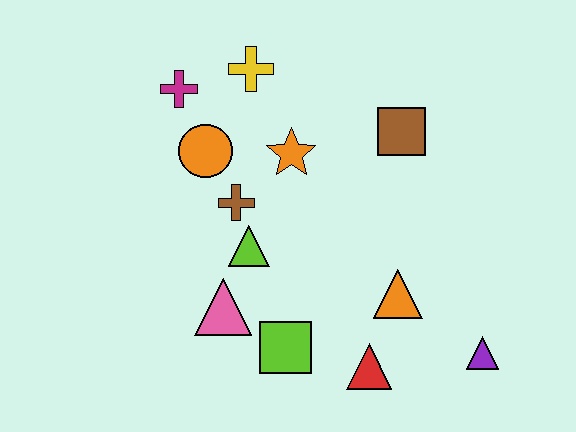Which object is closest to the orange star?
The brown cross is closest to the orange star.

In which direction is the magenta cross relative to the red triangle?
The magenta cross is above the red triangle.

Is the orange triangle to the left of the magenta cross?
No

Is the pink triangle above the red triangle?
Yes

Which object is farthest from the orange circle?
The purple triangle is farthest from the orange circle.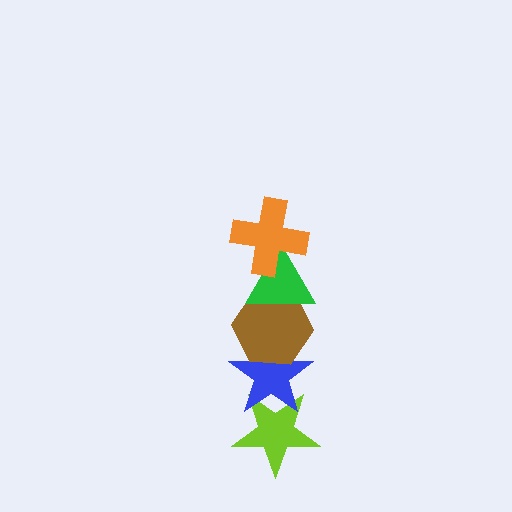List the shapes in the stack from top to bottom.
From top to bottom: the orange cross, the green triangle, the brown hexagon, the blue star, the lime star.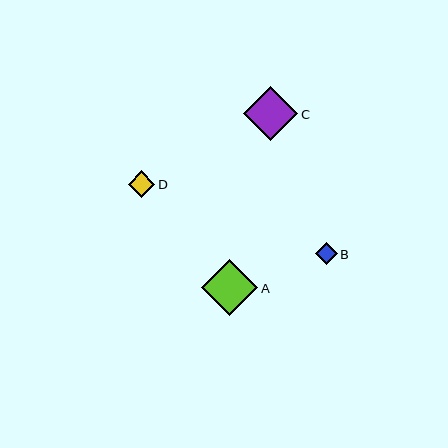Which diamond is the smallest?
Diamond B is the smallest with a size of approximately 22 pixels.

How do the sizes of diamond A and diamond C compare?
Diamond A and diamond C are approximately the same size.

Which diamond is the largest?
Diamond A is the largest with a size of approximately 56 pixels.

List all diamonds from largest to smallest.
From largest to smallest: A, C, D, B.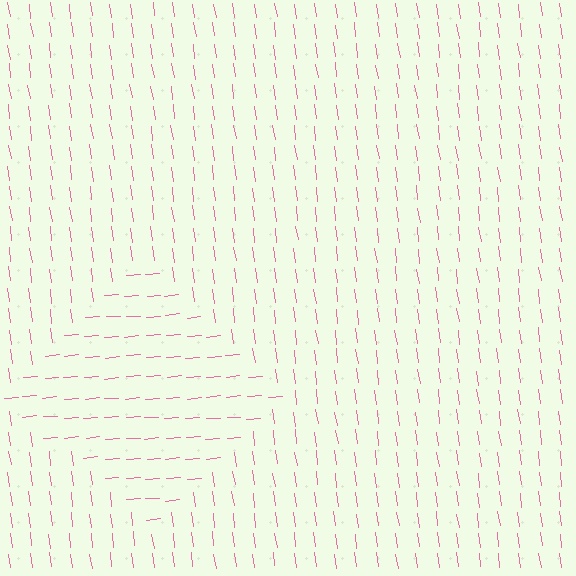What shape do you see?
I see a diamond.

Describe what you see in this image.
The image is filled with small pink line segments. A diamond region in the image has lines oriented differently from the surrounding lines, creating a visible texture boundary.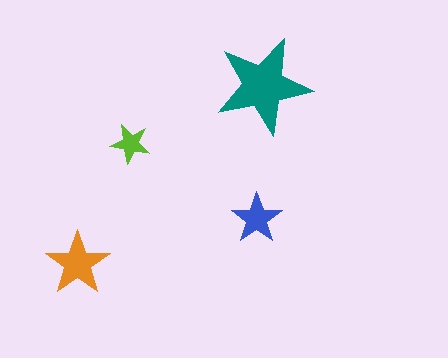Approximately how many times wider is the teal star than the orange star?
About 1.5 times wider.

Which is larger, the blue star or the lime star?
The blue one.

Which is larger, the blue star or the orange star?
The orange one.